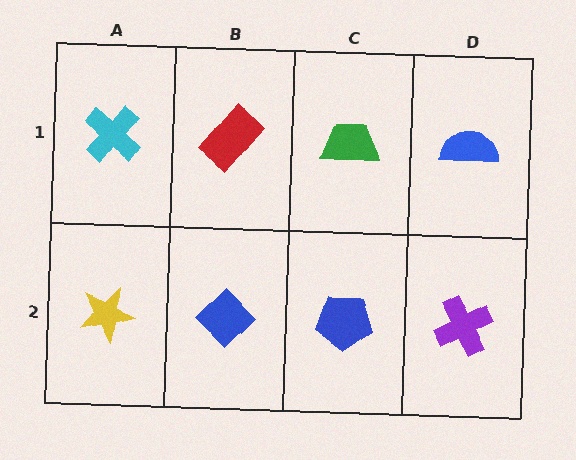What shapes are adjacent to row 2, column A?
A cyan cross (row 1, column A), a blue diamond (row 2, column B).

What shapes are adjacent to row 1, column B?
A blue diamond (row 2, column B), a cyan cross (row 1, column A), a green trapezoid (row 1, column C).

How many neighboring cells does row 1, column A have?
2.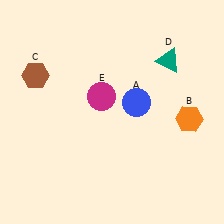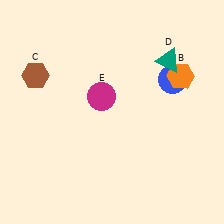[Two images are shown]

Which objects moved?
The objects that moved are: the blue circle (A), the orange hexagon (B).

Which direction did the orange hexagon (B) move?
The orange hexagon (B) moved up.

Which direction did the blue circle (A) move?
The blue circle (A) moved right.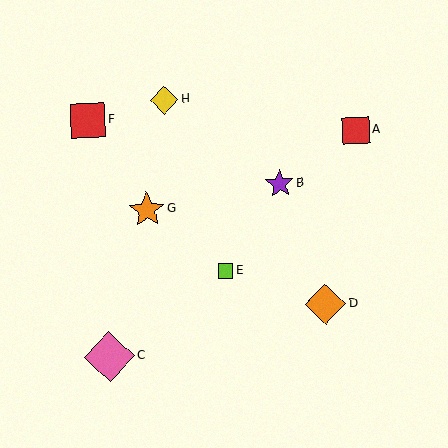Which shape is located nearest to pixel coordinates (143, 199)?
The orange star (labeled G) at (147, 210) is nearest to that location.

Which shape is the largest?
The pink diamond (labeled C) is the largest.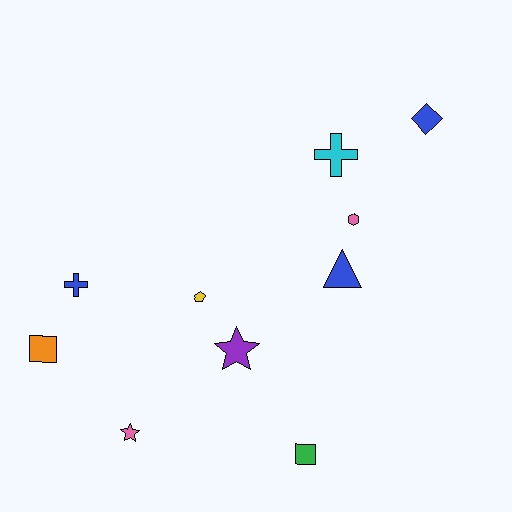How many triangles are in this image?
There is 1 triangle.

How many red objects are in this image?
There are no red objects.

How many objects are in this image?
There are 10 objects.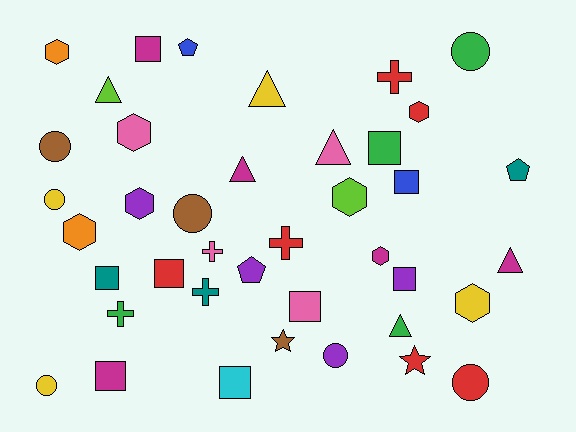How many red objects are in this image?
There are 6 red objects.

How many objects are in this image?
There are 40 objects.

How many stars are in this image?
There are 2 stars.